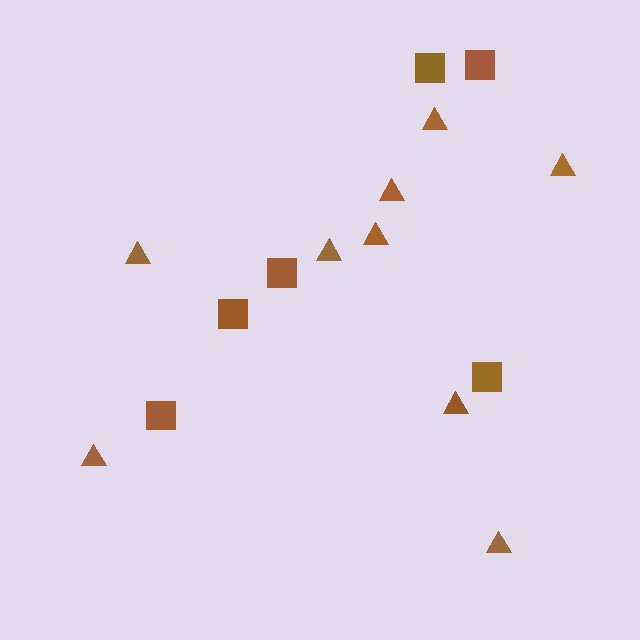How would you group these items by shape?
There are 2 groups: one group of squares (6) and one group of triangles (9).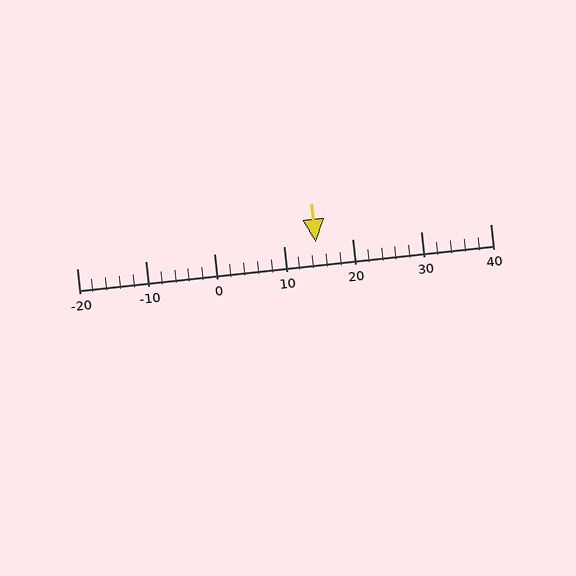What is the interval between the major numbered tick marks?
The major tick marks are spaced 10 units apart.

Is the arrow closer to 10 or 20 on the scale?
The arrow is closer to 10.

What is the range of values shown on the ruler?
The ruler shows values from -20 to 40.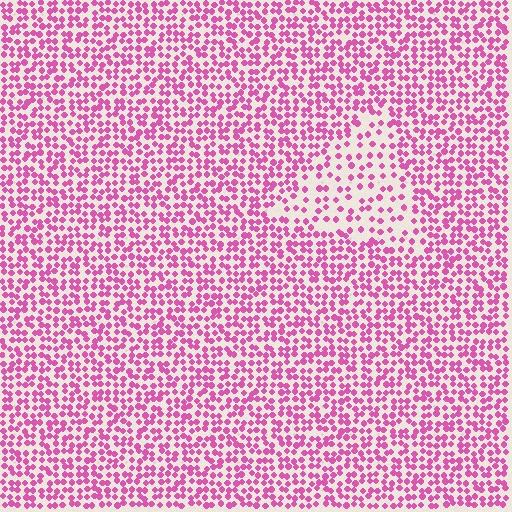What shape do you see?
I see a triangle.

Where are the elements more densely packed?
The elements are more densely packed outside the triangle boundary.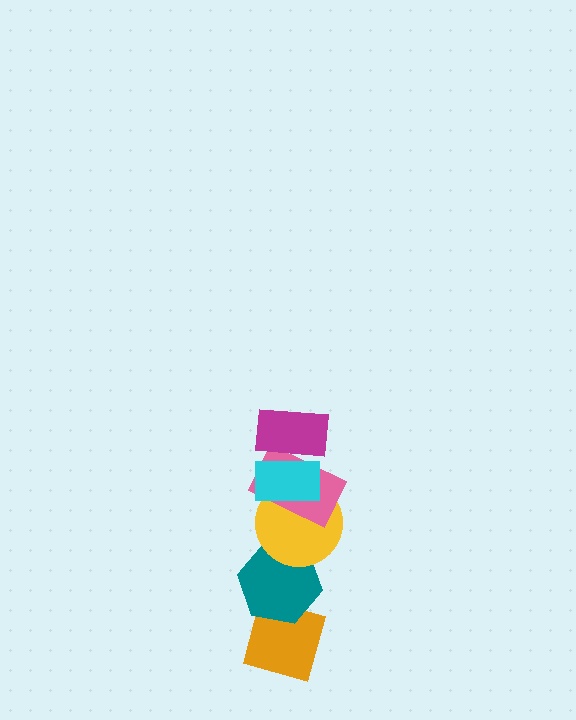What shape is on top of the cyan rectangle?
The magenta rectangle is on top of the cyan rectangle.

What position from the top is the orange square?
The orange square is 6th from the top.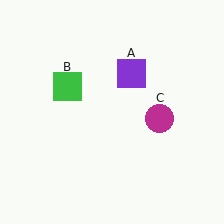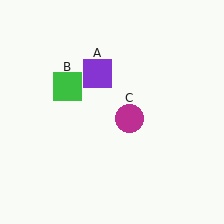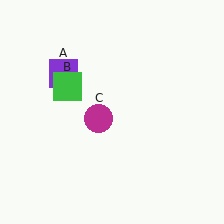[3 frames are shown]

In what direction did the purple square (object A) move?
The purple square (object A) moved left.